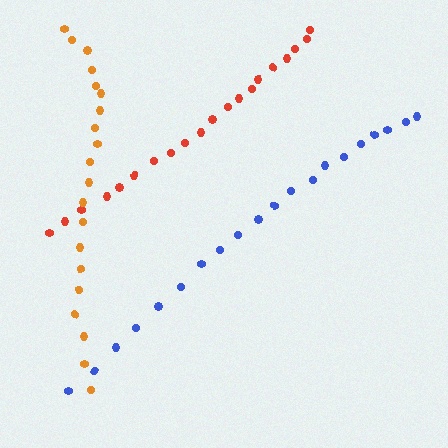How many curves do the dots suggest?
There are 3 distinct paths.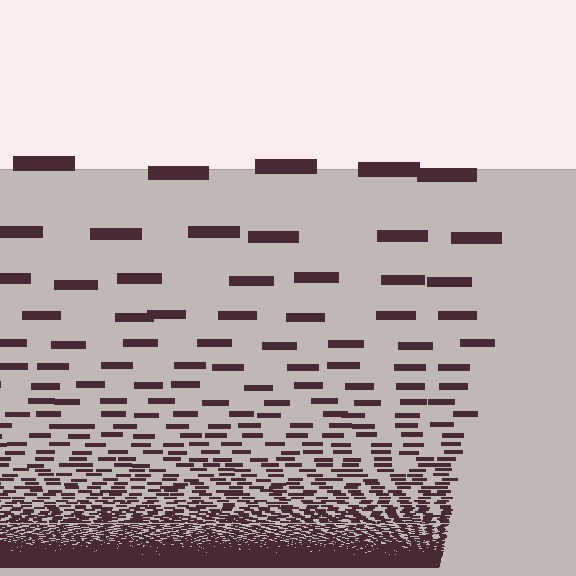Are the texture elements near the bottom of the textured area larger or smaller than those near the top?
Smaller. The gradient is inverted — elements near the bottom are smaller and denser.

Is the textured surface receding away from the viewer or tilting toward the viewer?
The surface appears to tilt toward the viewer. Texture elements get larger and sparser toward the top.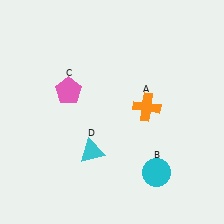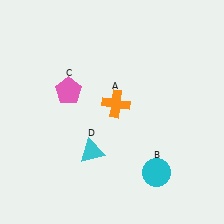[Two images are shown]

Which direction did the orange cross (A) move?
The orange cross (A) moved left.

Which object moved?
The orange cross (A) moved left.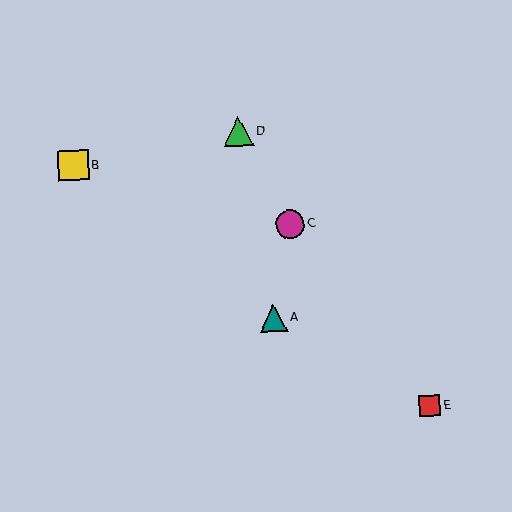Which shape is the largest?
The yellow square (labeled B) is the largest.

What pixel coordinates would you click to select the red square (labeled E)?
Click at (430, 405) to select the red square E.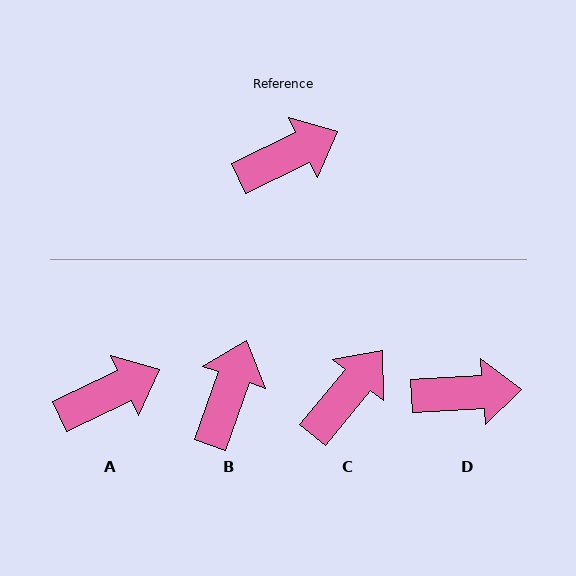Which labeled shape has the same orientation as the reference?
A.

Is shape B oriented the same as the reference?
No, it is off by about 45 degrees.